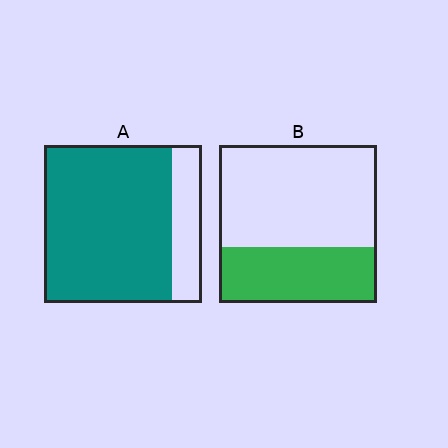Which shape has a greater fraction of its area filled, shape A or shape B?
Shape A.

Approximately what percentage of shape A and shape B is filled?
A is approximately 80% and B is approximately 35%.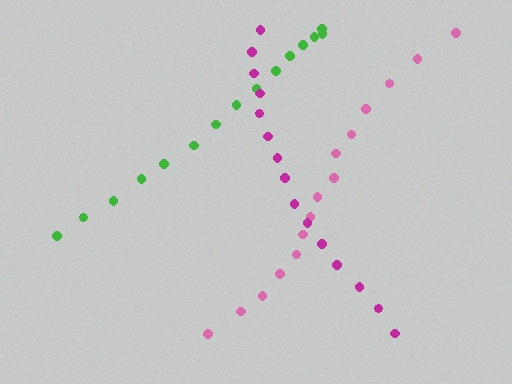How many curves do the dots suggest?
There are 3 distinct paths.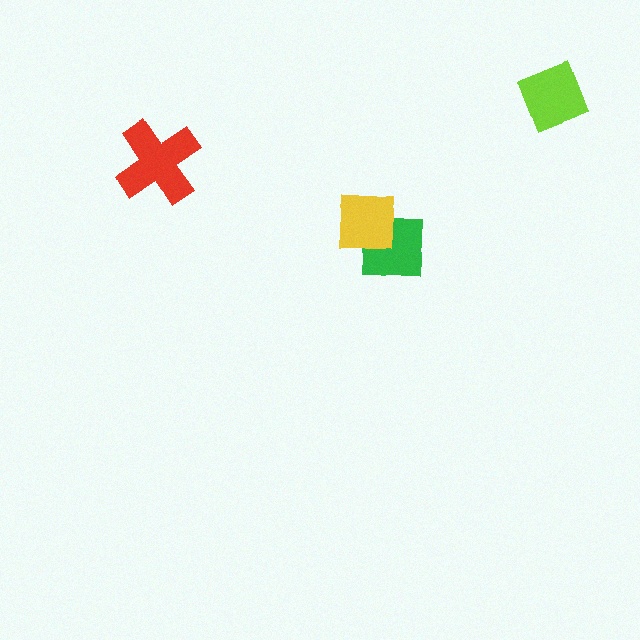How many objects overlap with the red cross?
0 objects overlap with the red cross.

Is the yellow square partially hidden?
No, no other shape covers it.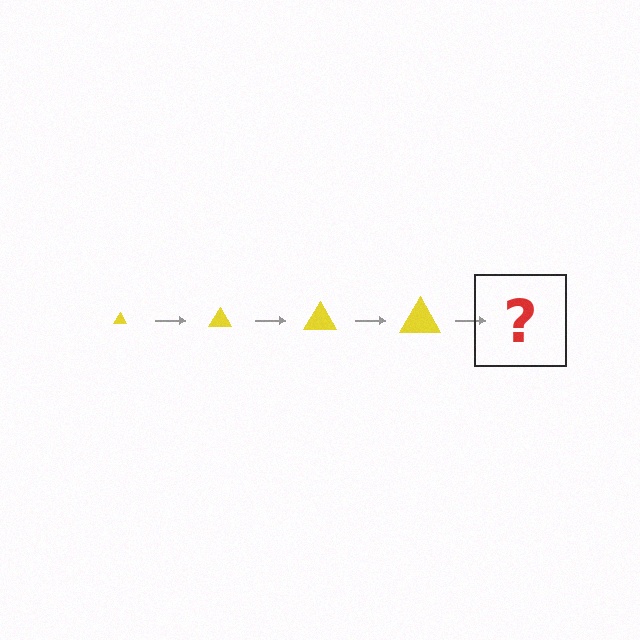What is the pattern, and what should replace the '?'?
The pattern is that the triangle gets progressively larger each step. The '?' should be a yellow triangle, larger than the previous one.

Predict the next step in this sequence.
The next step is a yellow triangle, larger than the previous one.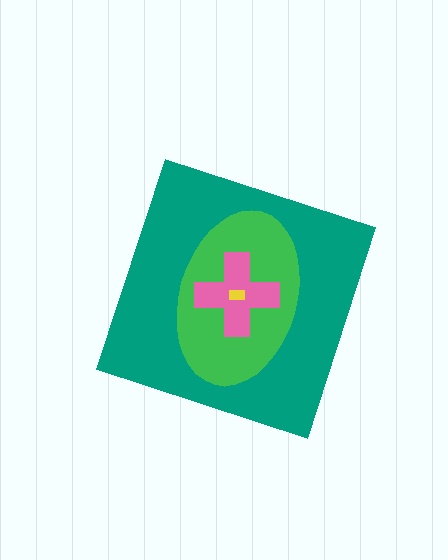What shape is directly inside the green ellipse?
The pink cross.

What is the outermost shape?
The teal diamond.